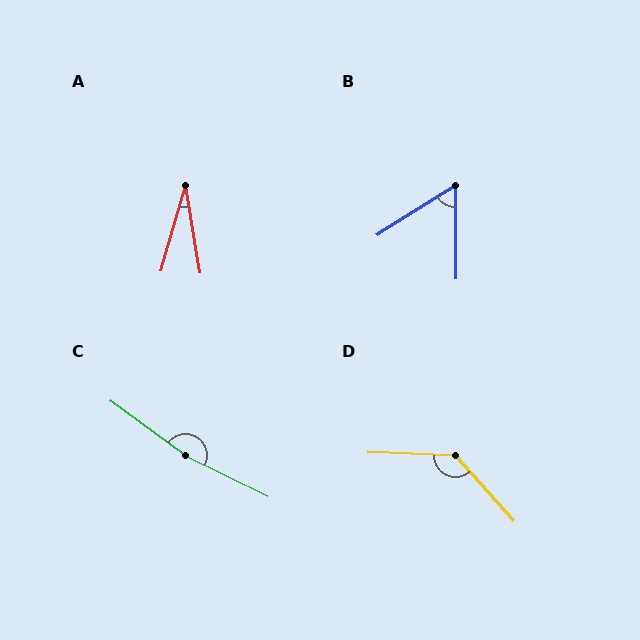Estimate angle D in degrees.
Approximately 134 degrees.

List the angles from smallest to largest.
A (25°), B (58°), D (134°), C (170°).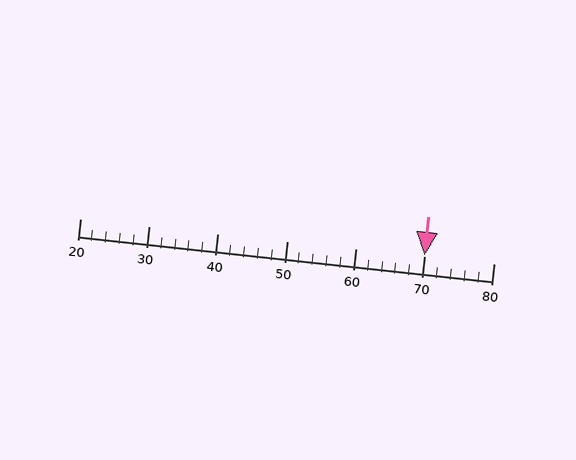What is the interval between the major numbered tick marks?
The major tick marks are spaced 10 units apart.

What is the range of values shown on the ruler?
The ruler shows values from 20 to 80.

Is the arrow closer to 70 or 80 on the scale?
The arrow is closer to 70.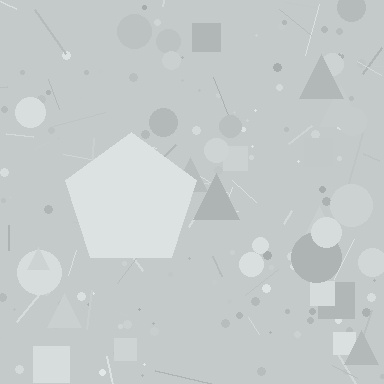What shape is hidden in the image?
A pentagon is hidden in the image.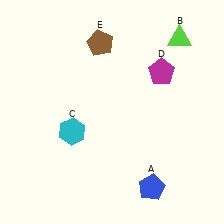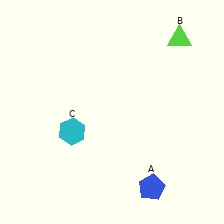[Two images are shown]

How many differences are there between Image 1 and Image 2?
There are 2 differences between the two images.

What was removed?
The brown pentagon (E), the magenta pentagon (D) were removed in Image 2.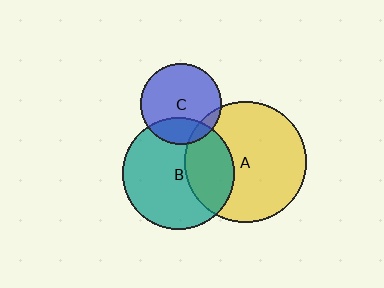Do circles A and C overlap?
Yes.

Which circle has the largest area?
Circle A (yellow).